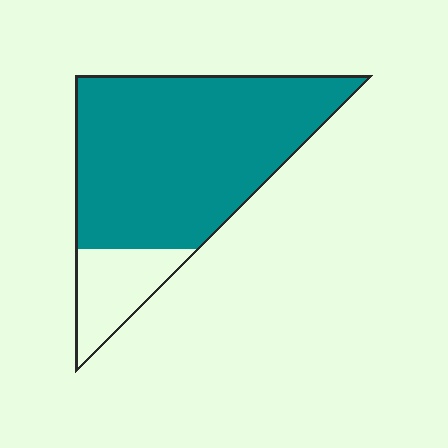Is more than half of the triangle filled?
Yes.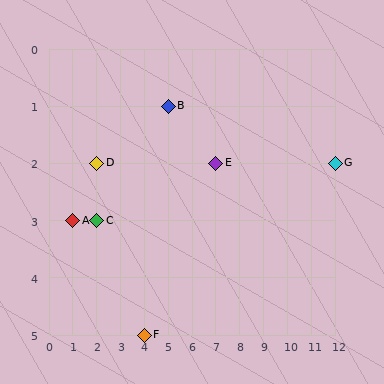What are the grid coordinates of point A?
Point A is at grid coordinates (1, 3).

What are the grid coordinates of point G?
Point G is at grid coordinates (12, 2).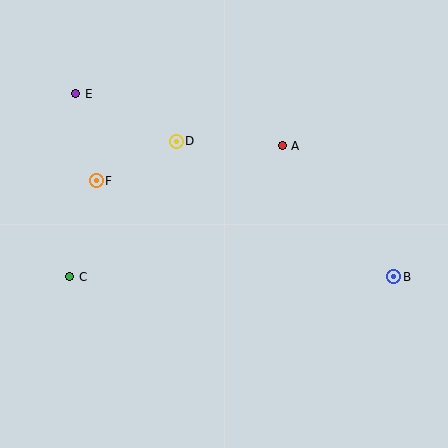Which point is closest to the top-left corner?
Point E is closest to the top-left corner.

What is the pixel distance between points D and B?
The distance between D and B is 256 pixels.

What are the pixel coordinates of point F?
Point F is at (96, 181).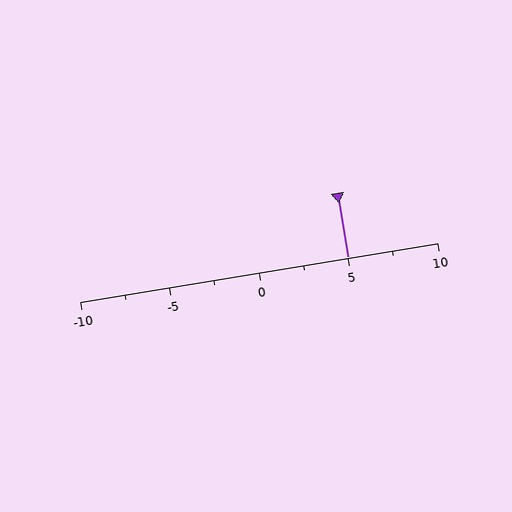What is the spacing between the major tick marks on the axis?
The major ticks are spaced 5 apart.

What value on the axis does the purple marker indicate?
The marker indicates approximately 5.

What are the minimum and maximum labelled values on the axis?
The axis runs from -10 to 10.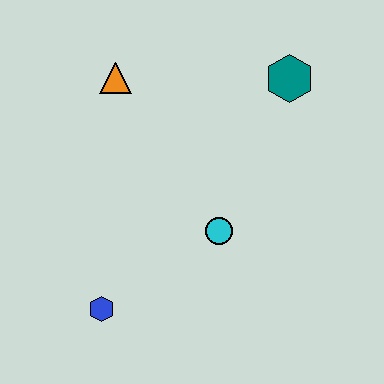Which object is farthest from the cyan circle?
The orange triangle is farthest from the cyan circle.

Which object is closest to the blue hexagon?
The cyan circle is closest to the blue hexagon.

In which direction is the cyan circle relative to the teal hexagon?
The cyan circle is below the teal hexagon.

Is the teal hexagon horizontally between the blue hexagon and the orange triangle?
No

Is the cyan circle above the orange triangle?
No